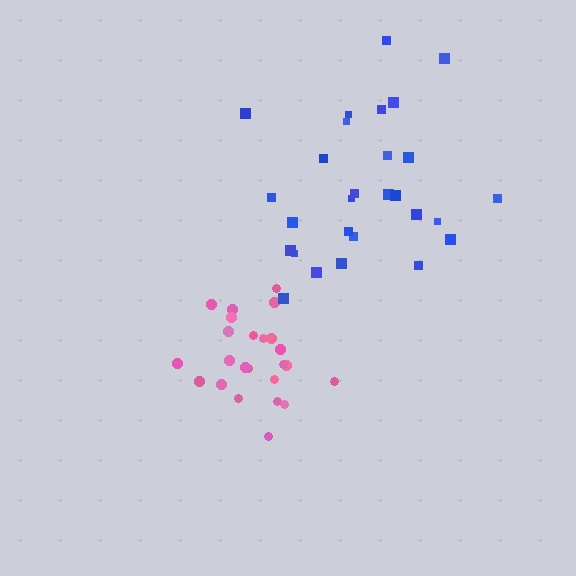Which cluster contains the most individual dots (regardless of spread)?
Blue (28).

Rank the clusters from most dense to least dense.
pink, blue.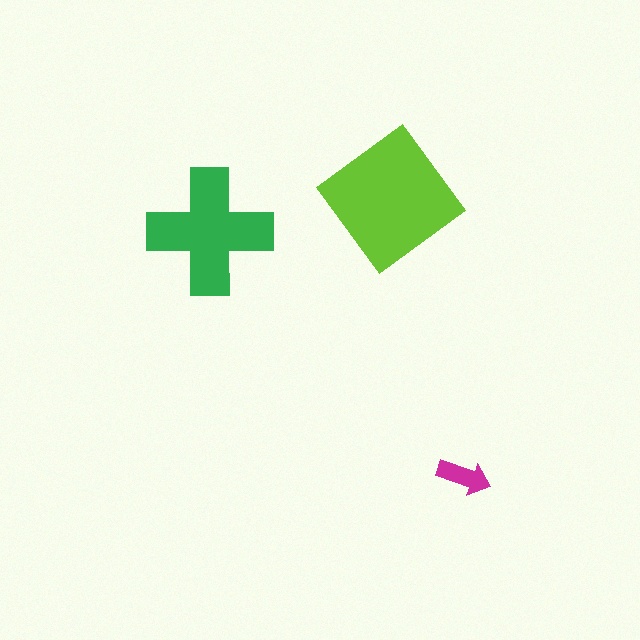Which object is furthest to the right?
The magenta arrow is rightmost.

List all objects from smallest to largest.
The magenta arrow, the green cross, the lime diamond.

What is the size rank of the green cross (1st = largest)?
2nd.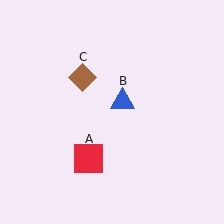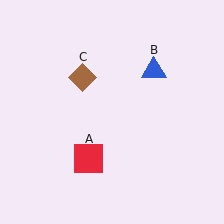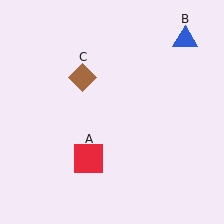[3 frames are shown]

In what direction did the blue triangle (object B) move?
The blue triangle (object B) moved up and to the right.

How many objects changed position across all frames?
1 object changed position: blue triangle (object B).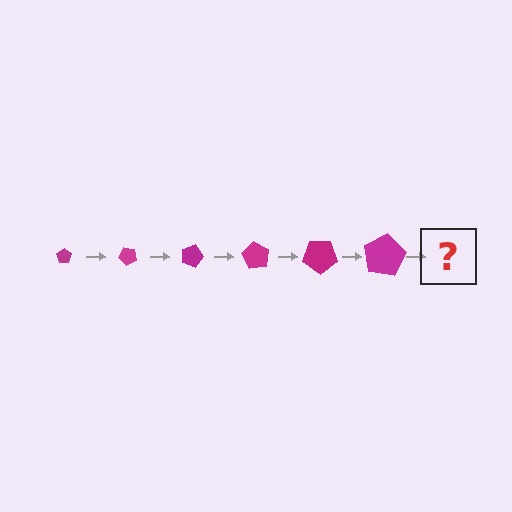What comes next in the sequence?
The next element should be a pentagon, larger than the previous one and rotated 270 degrees from the start.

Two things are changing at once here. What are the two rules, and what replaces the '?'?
The two rules are that the pentagon grows larger each step and it rotates 45 degrees each step. The '?' should be a pentagon, larger than the previous one and rotated 270 degrees from the start.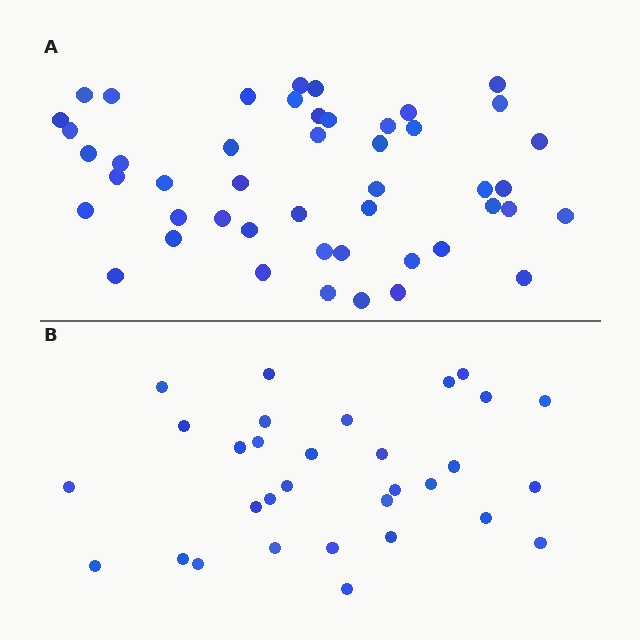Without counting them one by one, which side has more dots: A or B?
Region A (the top region) has more dots.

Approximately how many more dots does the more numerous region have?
Region A has approximately 15 more dots than region B.